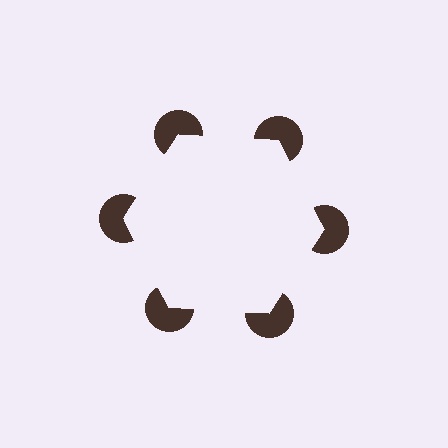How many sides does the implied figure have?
6 sides.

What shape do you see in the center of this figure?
An illusory hexagon — its edges are inferred from the aligned wedge cuts in the pac-man discs, not physically drawn.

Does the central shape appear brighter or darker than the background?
It typically appears slightly brighter than the background, even though no actual brightness change is drawn.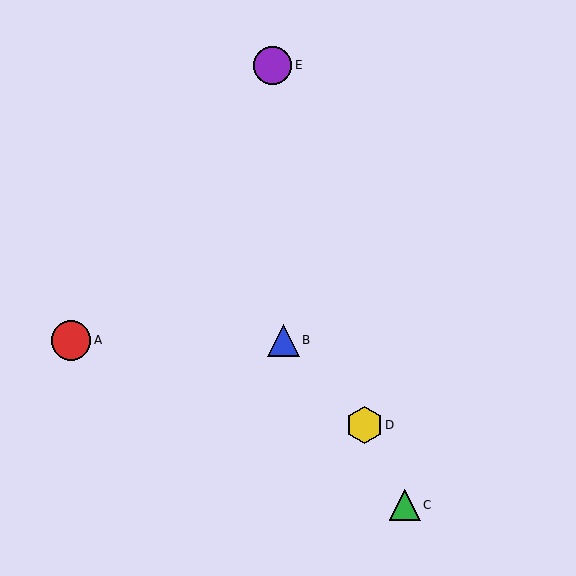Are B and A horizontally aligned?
Yes, both are at y≈340.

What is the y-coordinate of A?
Object A is at y≈340.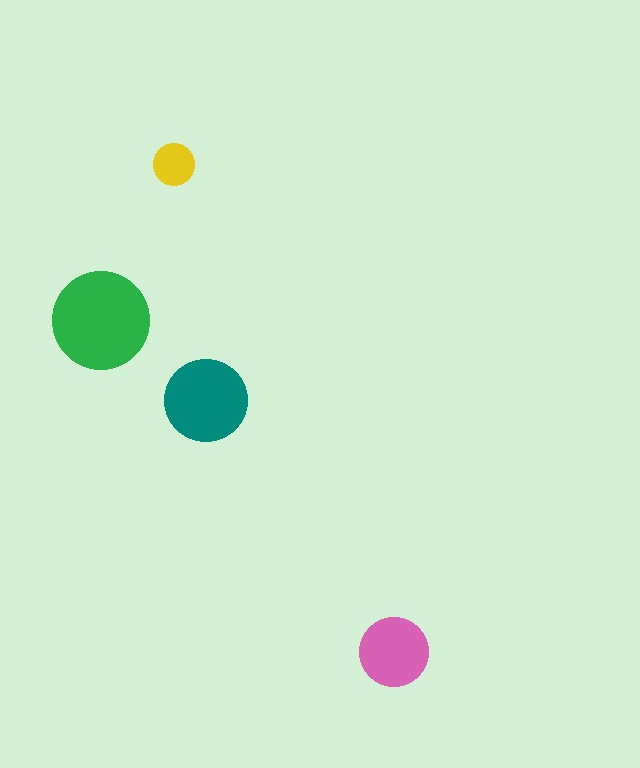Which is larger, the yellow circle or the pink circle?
The pink one.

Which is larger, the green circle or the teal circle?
The green one.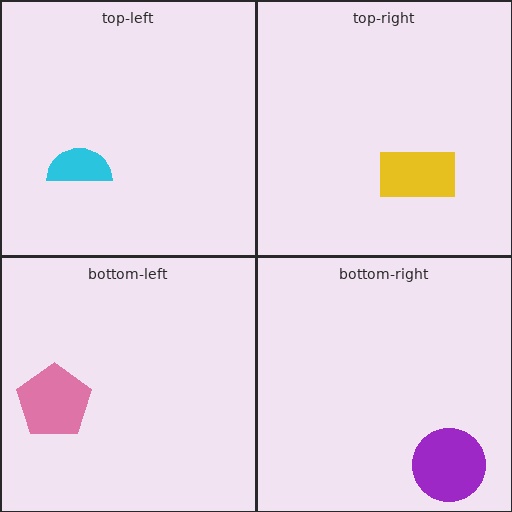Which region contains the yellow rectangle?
The top-right region.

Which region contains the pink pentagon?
The bottom-left region.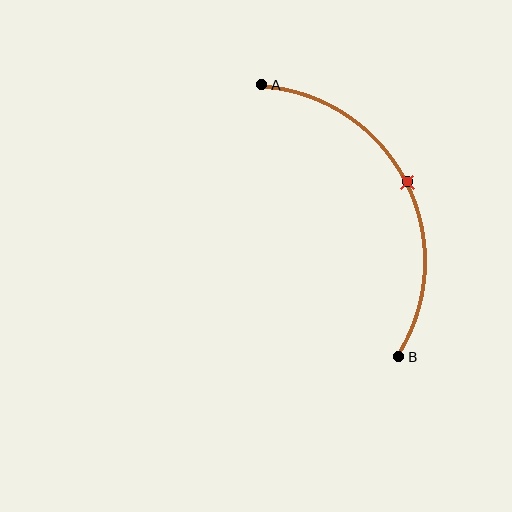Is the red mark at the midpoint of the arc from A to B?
Yes. The red mark lies on the arc at equal arc-length from both A and B — it is the arc midpoint.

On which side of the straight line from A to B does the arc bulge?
The arc bulges to the right of the straight line connecting A and B.